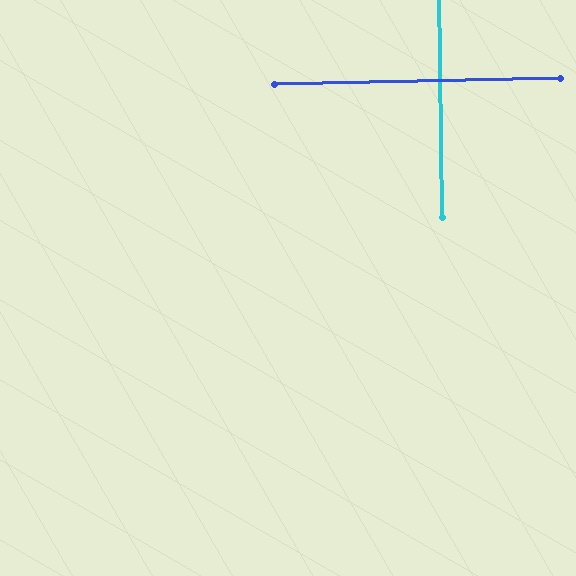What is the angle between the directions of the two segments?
Approximately 90 degrees.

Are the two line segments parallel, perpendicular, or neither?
Perpendicular — they meet at approximately 90°.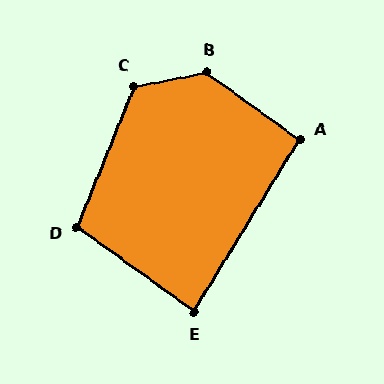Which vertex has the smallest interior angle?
E, at approximately 86 degrees.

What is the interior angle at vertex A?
Approximately 94 degrees (approximately right).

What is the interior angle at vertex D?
Approximately 104 degrees (obtuse).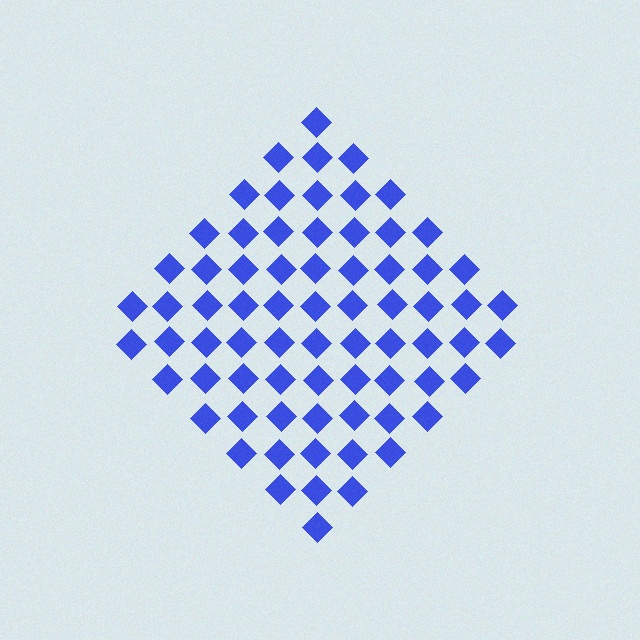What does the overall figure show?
The overall figure shows a diamond.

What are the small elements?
The small elements are diamonds.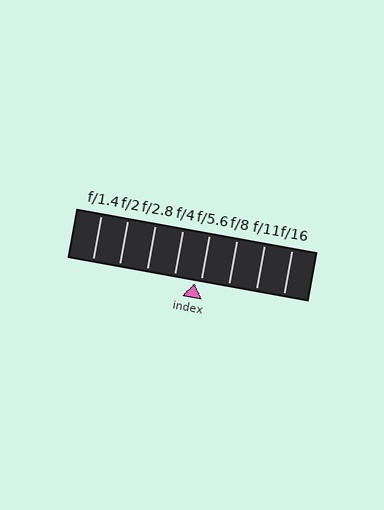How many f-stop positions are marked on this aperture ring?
There are 8 f-stop positions marked.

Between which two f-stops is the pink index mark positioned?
The index mark is between f/4 and f/5.6.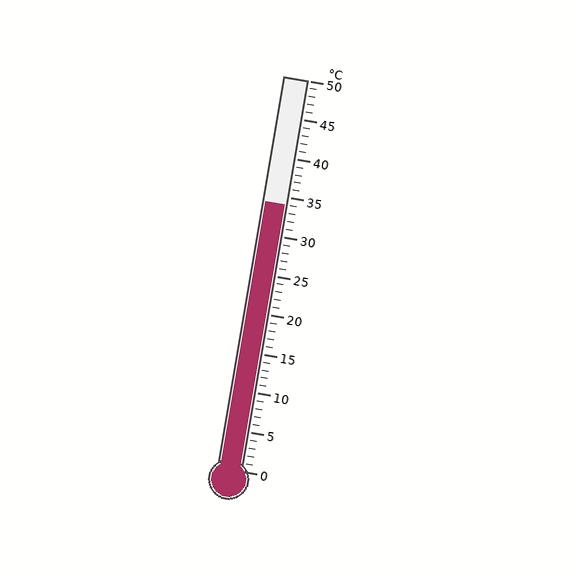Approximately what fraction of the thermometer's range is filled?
The thermometer is filled to approximately 70% of its range.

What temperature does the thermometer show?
The thermometer shows approximately 34°C.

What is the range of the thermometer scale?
The thermometer scale ranges from 0°C to 50°C.